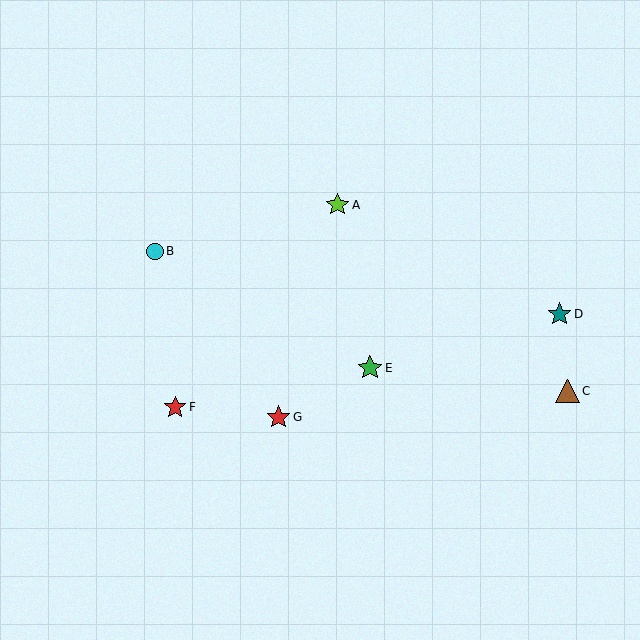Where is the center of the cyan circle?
The center of the cyan circle is at (155, 251).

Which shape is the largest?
The green star (labeled E) is the largest.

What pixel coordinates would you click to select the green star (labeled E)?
Click at (370, 368) to select the green star E.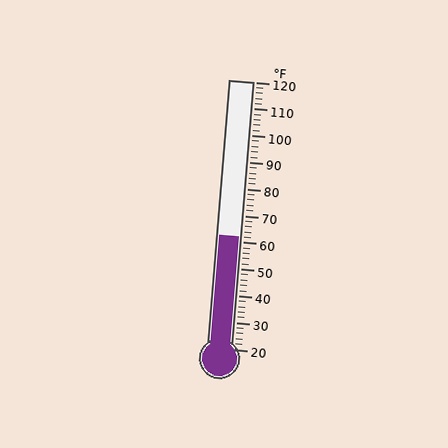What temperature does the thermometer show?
The thermometer shows approximately 62°F.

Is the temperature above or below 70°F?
The temperature is below 70°F.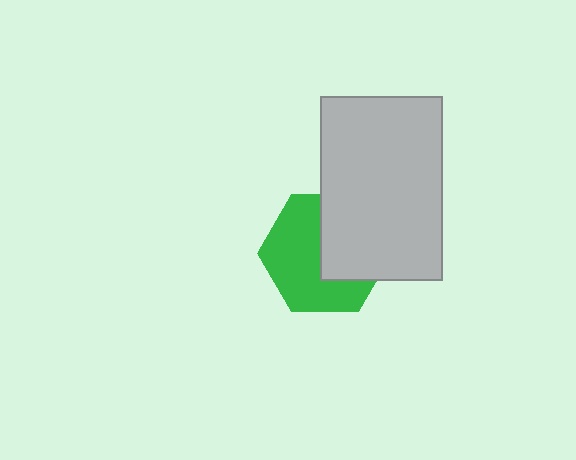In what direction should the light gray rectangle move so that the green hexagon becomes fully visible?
The light gray rectangle should move toward the upper-right. That is the shortest direction to clear the overlap and leave the green hexagon fully visible.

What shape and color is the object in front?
The object in front is a light gray rectangle.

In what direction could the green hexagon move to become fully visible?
The green hexagon could move toward the lower-left. That would shift it out from behind the light gray rectangle entirely.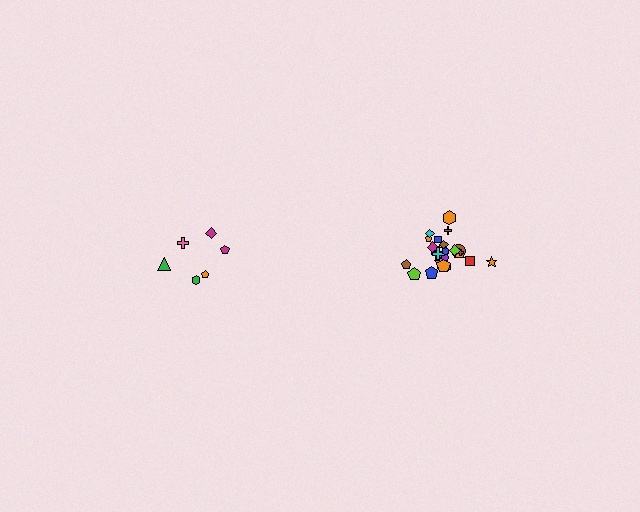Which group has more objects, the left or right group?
The right group.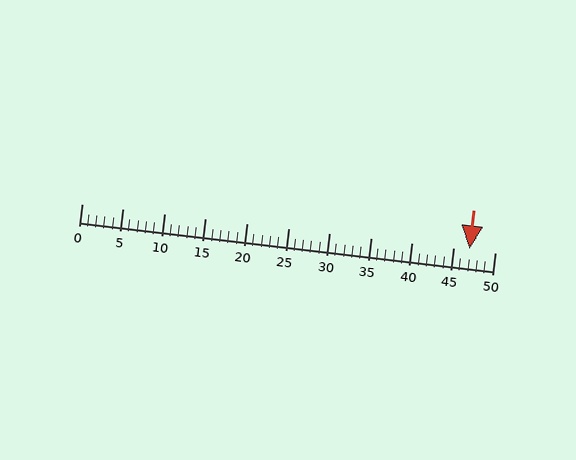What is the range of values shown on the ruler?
The ruler shows values from 0 to 50.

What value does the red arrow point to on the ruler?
The red arrow points to approximately 47.